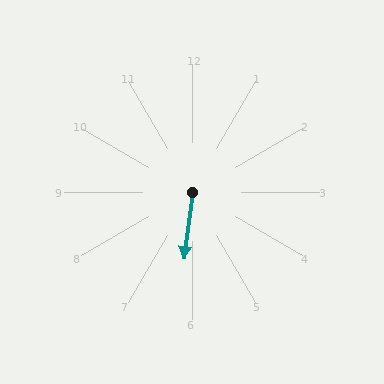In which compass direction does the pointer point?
South.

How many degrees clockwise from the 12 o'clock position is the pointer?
Approximately 187 degrees.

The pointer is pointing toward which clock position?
Roughly 6 o'clock.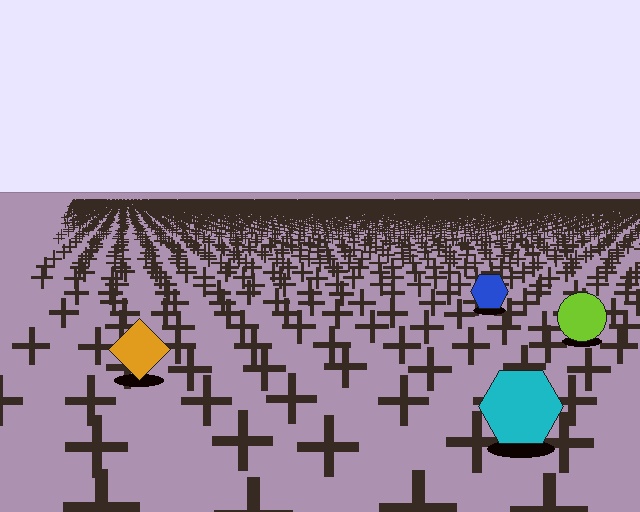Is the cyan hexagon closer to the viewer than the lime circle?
Yes. The cyan hexagon is closer — you can tell from the texture gradient: the ground texture is coarser near it.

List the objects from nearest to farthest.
From nearest to farthest: the cyan hexagon, the orange diamond, the lime circle, the blue hexagon.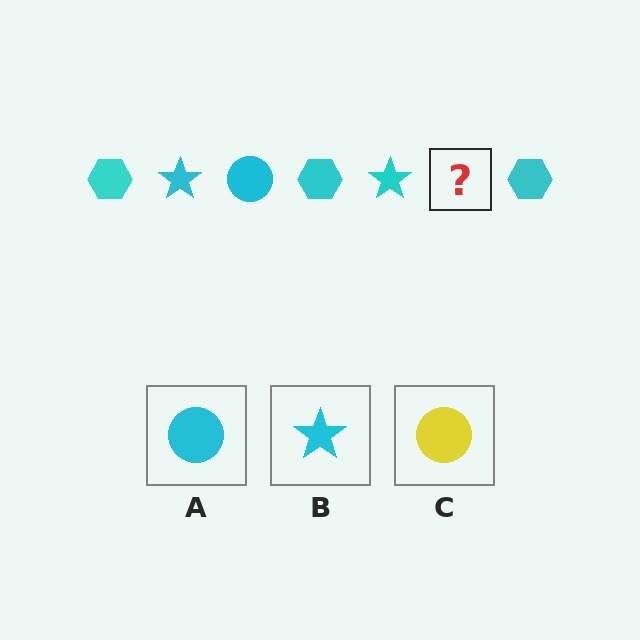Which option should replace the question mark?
Option A.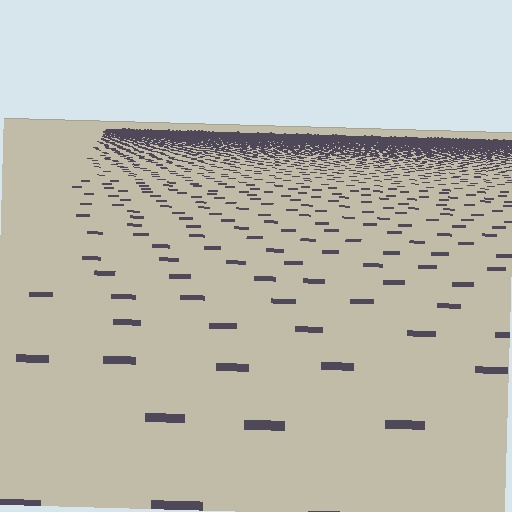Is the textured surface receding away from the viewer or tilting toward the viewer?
The surface is receding away from the viewer. Texture elements get smaller and denser toward the top.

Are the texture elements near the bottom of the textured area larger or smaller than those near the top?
Larger. Near the bottom, elements are closer to the viewer and appear at a bigger on-screen size.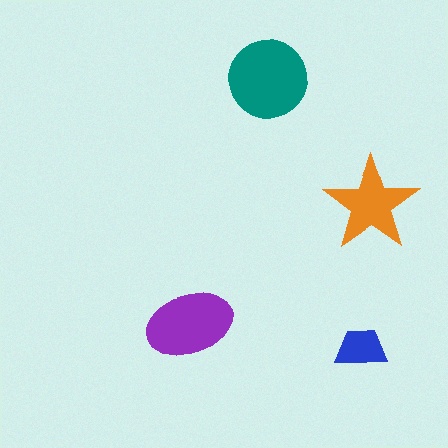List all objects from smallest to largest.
The blue trapezoid, the orange star, the purple ellipse, the teal circle.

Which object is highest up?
The teal circle is topmost.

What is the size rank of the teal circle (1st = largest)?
1st.